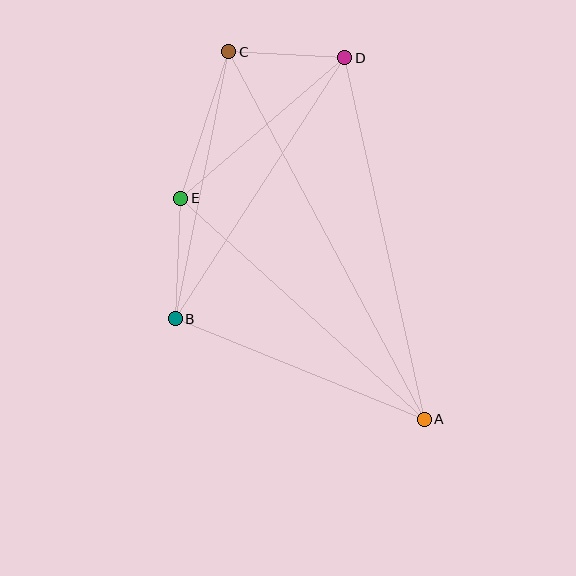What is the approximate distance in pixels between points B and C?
The distance between B and C is approximately 272 pixels.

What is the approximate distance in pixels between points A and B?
The distance between A and B is approximately 268 pixels.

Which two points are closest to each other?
Points C and D are closest to each other.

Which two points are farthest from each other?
Points A and C are farthest from each other.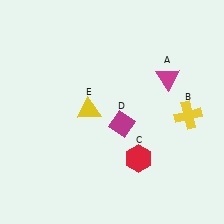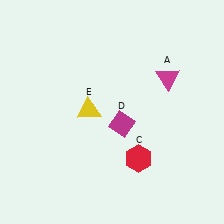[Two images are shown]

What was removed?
The yellow cross (B) was removed in Image 2.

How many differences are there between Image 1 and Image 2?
There is 1 difference between the two images.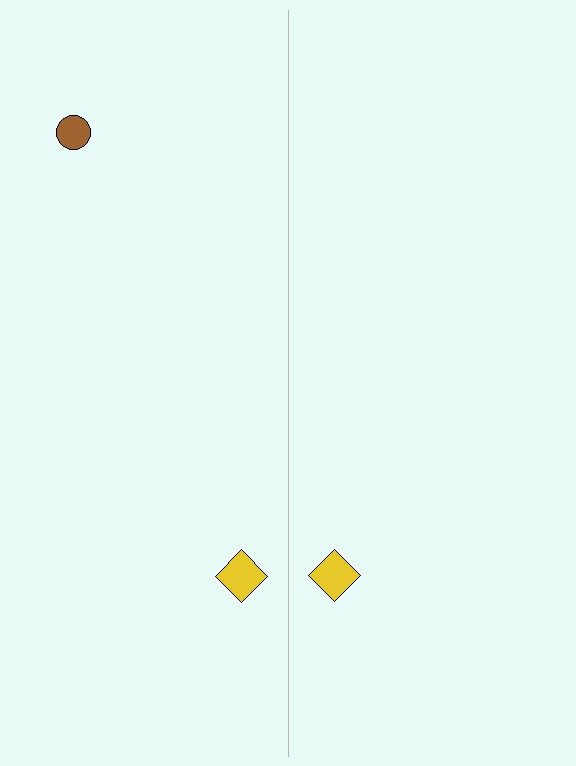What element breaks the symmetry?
A brown circle is missing from the right side.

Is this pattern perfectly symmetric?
No, the pattern is not perfectly symmetric. A brown circle is missing from the right side.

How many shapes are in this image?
There are 3 shapes in this image.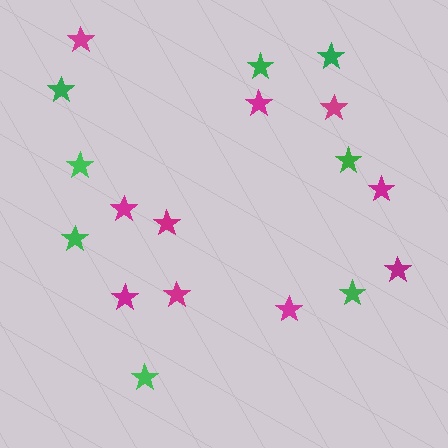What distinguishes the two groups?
There are 2 groups: one group of green stars (8) and one group of magenta stars (10).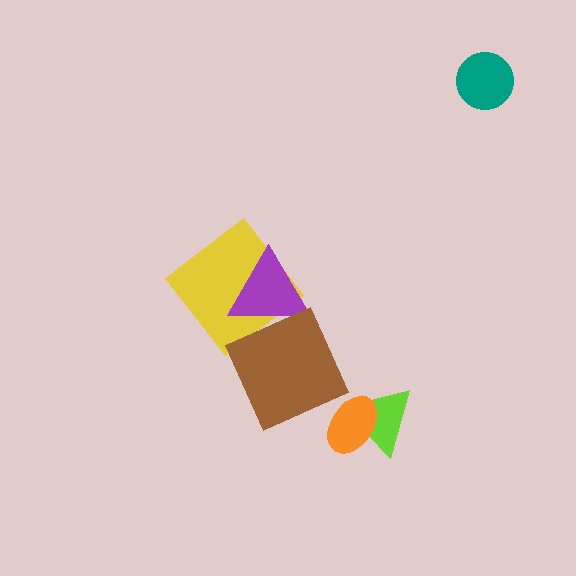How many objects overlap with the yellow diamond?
1 object overlaps with the yellow diamond.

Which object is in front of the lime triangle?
The orange ellipse is in front of the lime triangle.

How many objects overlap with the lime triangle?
1 object overlaps with the lime triangle.